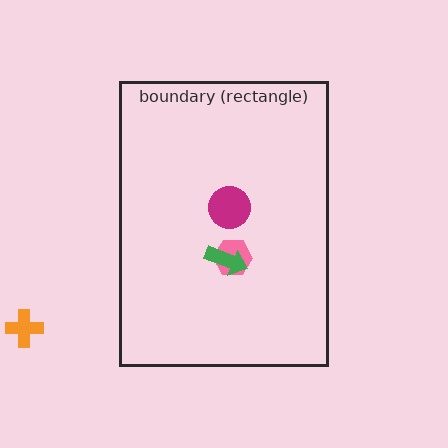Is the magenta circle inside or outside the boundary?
Inside.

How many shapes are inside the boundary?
3 inside, 1 outside.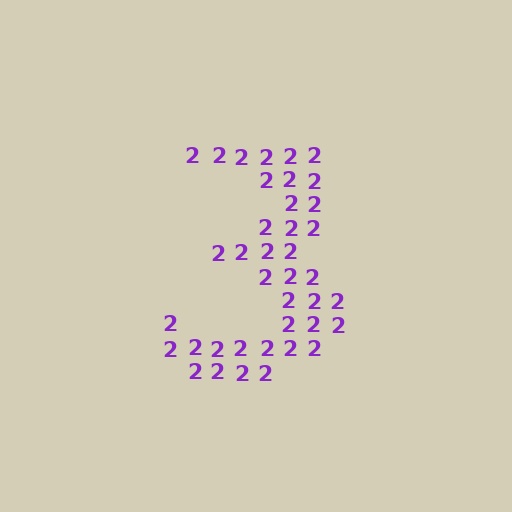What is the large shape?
The large shape is the digit 3.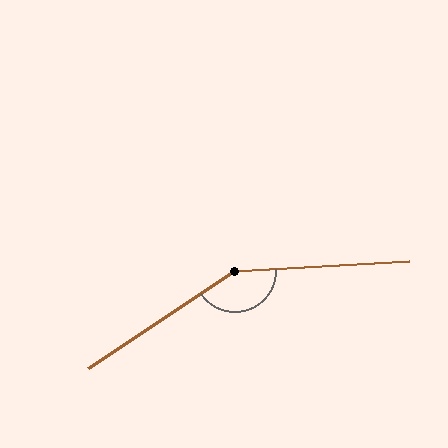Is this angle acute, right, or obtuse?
It is obtuse.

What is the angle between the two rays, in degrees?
Approximately 149 degrees.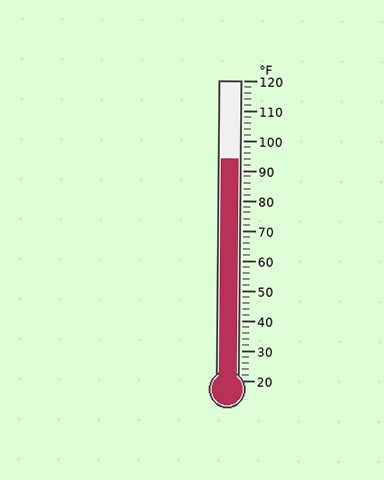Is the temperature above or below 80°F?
The temperature is above 80°F.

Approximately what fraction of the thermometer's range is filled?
The thermometer is filled to approximately 75% of its range.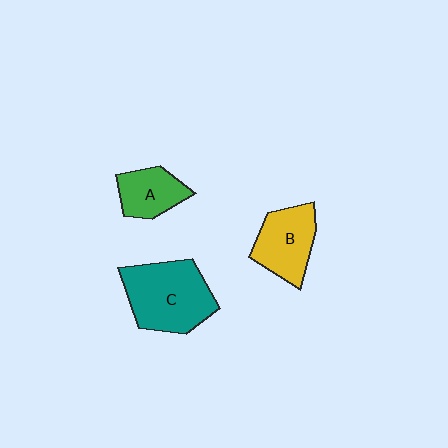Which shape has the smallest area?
Shape A (green).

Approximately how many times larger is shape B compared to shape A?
Approximately 1.3 times.